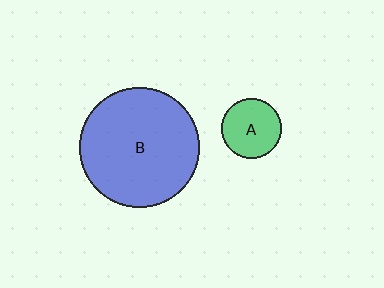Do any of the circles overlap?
No, none of the circles overlap.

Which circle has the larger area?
Circle B (blue).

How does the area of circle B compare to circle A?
Approximately 4.1 times.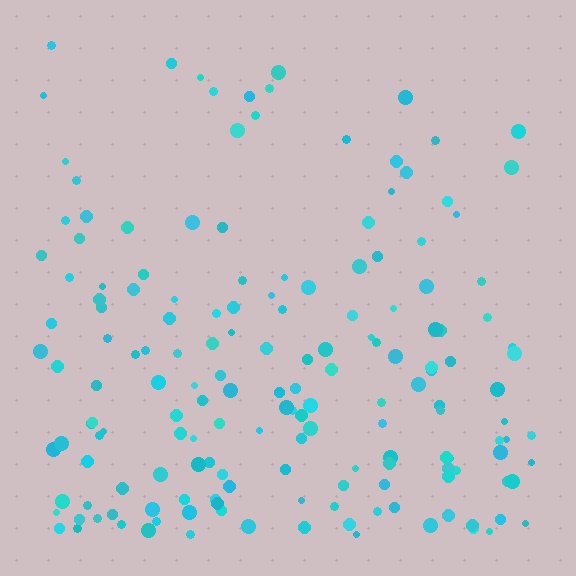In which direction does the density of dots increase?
From top to bottom, with the bottom side densest.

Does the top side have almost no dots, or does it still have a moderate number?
Still a moderate number, just noticeably fewer than the bottom.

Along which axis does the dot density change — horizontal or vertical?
Vertical.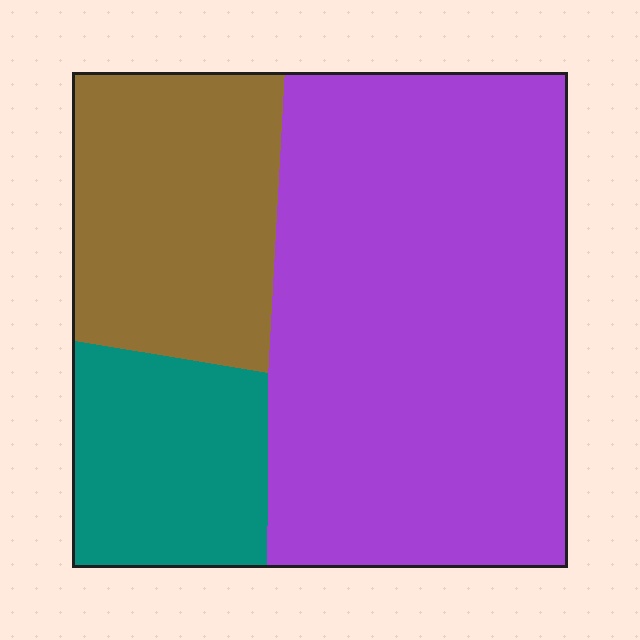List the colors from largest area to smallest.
From largest to smallest: purple, brown, teal.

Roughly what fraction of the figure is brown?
Brown takes up about one quarter (1/4) of the figure.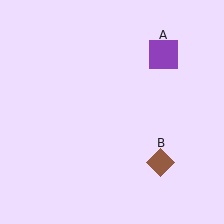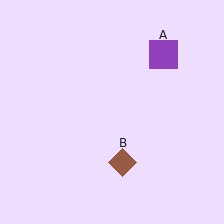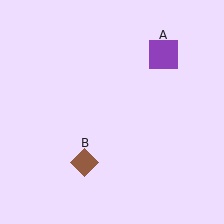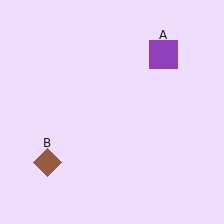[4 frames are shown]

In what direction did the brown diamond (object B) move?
The brown diamond (object B) moved left.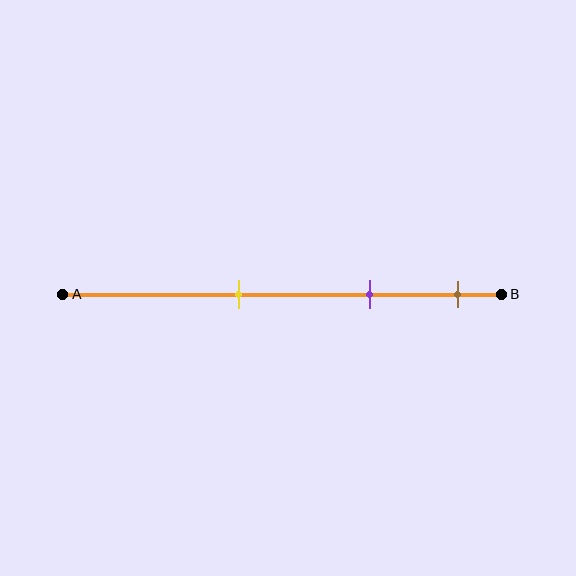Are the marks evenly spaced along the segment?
Yes, the marks are approximately evenly spaced.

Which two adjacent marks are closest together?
The purple and brown marks are the closest adjacent pair.